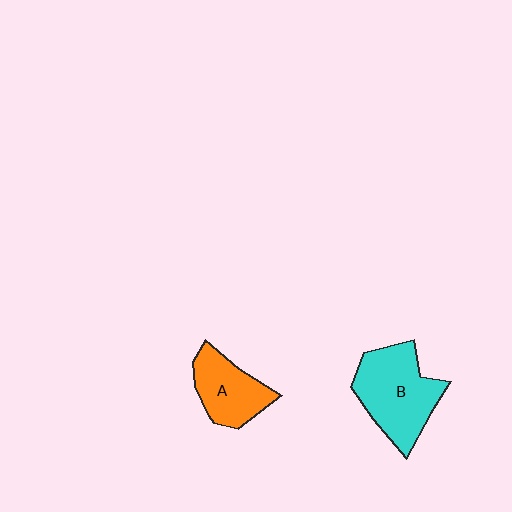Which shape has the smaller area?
Shape A (orange).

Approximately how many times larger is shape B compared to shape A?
Approximately 1.5 times.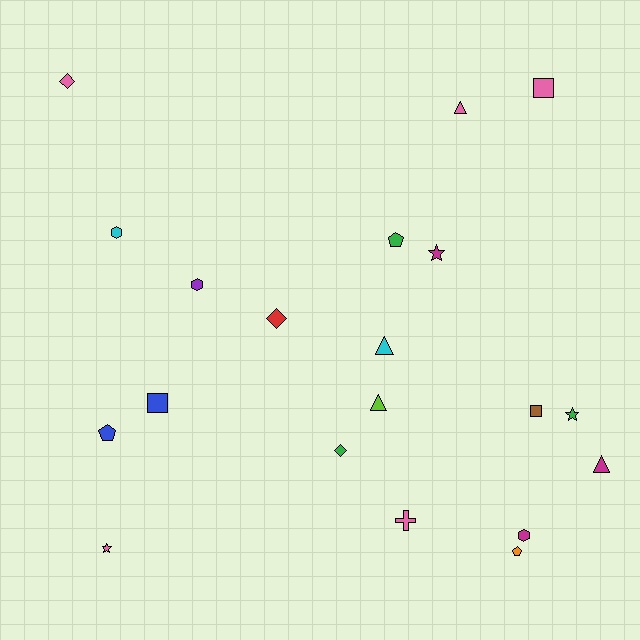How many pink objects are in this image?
There are 5 pink objects.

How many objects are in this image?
There are 20 objects.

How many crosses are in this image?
There is 1 cross.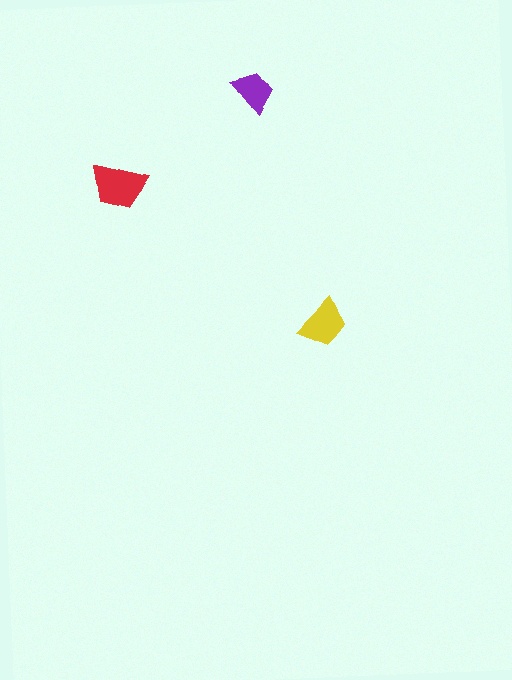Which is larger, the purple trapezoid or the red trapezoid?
The red one.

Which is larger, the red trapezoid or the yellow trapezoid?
The red one.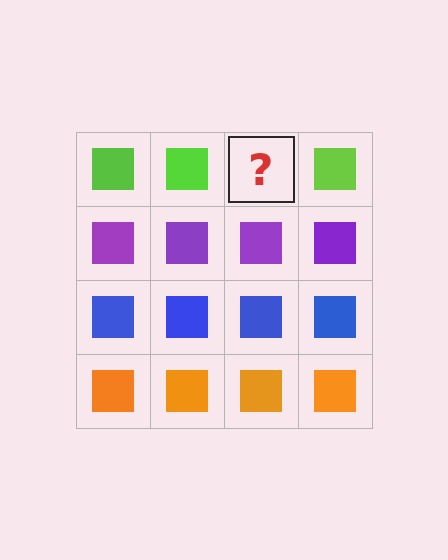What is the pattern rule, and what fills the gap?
The rule is that each row has a consistent color. The gap should be filled with a lime square.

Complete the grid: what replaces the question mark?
The question mark should be replaced with a lime square.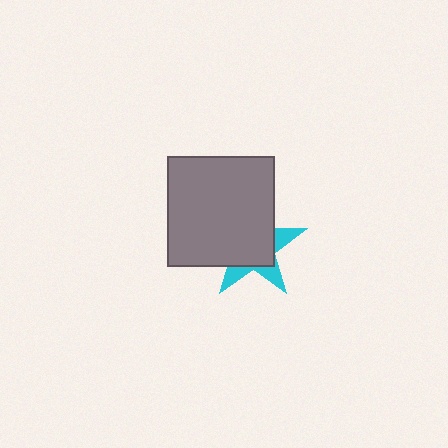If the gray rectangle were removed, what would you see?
You would see the complete cyan star.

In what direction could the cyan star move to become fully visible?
The cyan star could move toward the lower-right. That would shift it out from behind the gray rectangle entirely.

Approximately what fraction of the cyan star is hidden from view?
Roughly 69% of the cyan star is hidden behind the gray rectangle.